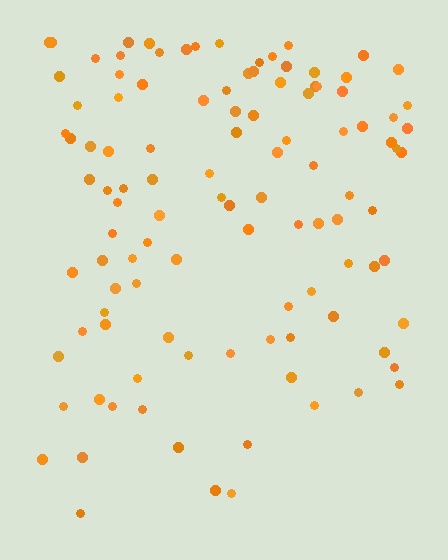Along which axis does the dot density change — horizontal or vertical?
Vertical.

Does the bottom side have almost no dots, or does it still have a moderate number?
Still a moderate number, just noticeably fewer than the top.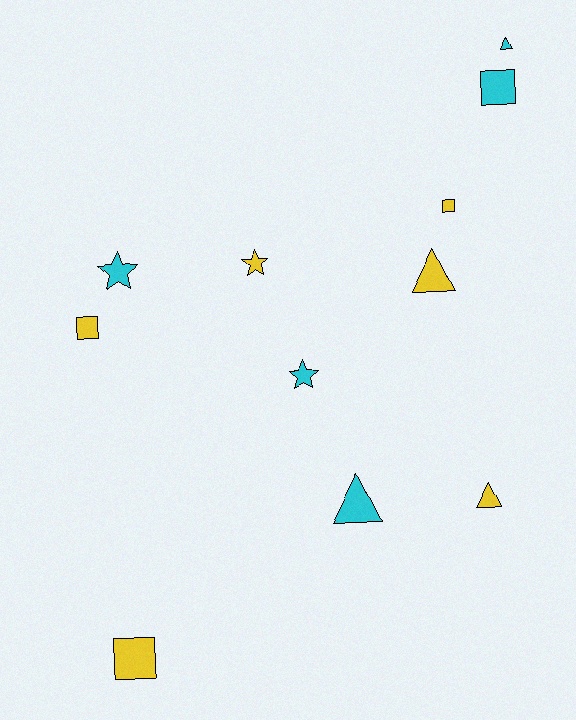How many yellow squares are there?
There are 3 yellow squares.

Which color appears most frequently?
Yellow, with 6 objects.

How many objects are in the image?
There are 11 objects.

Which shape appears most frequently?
Square, with 4 objects.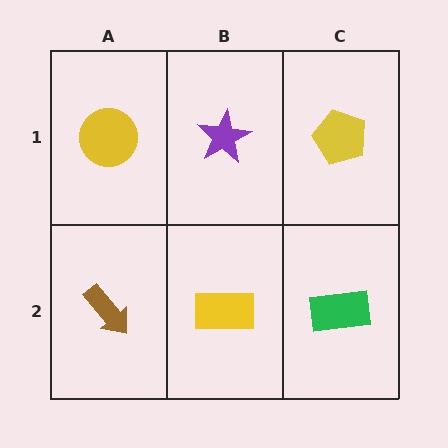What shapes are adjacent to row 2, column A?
A yellow circle (row 1, column A), a yellow rectangle (row 2, column B).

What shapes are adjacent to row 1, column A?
A brown arrow (row 2, column A), a purple star (row 1, column B).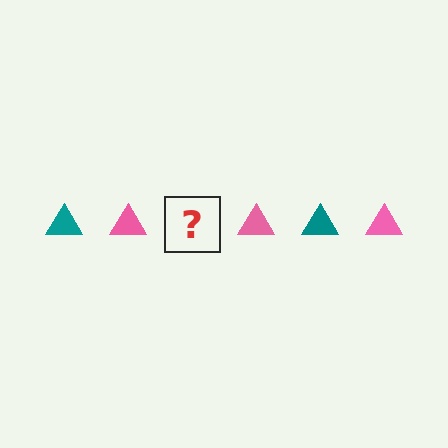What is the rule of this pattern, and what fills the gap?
The rule is that the pattern cycles through teal, pink triangles. The gap should be filled with a teal triangle.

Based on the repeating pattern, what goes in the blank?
The blank should be a teal triangle.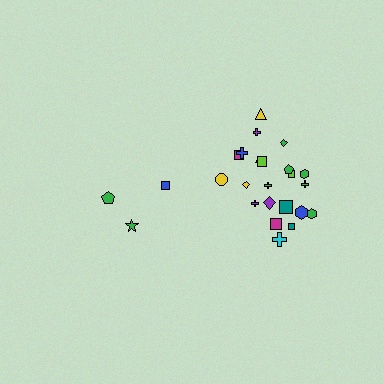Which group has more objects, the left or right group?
The right group.